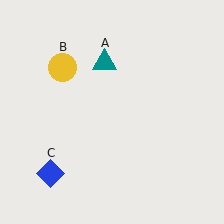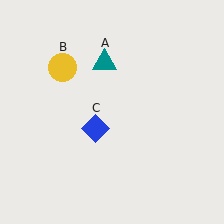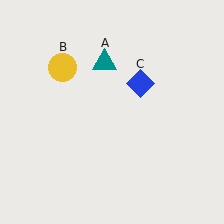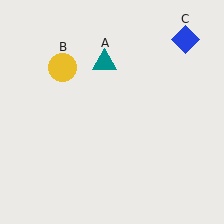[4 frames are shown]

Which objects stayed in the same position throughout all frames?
Teal triangle (object A) and yellow circle (object B) remained stationary.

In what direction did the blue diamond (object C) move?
The blue diamond (object C) moved up and to the right.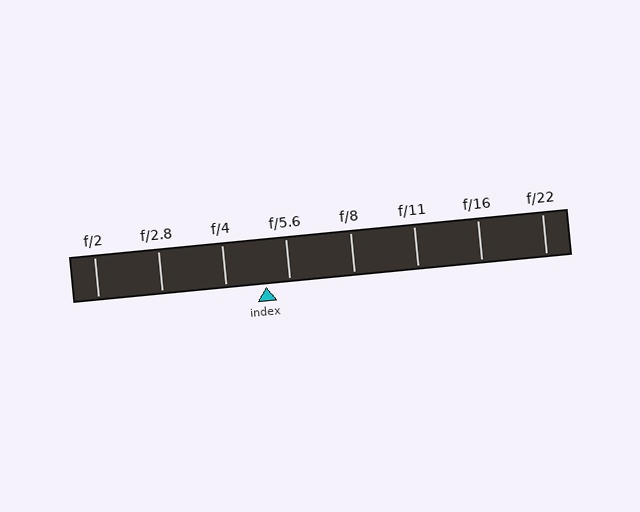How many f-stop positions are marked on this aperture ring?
There are 8 f-stop positions marked.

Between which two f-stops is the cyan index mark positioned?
The index mark is between f/4 and f/5.6.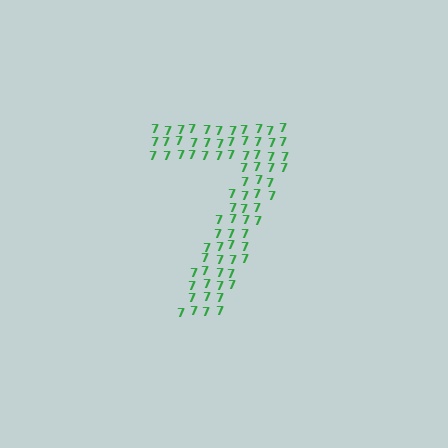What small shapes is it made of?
It is made of small digit 7's.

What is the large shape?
The large shape is the digit 7.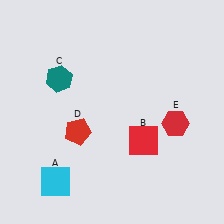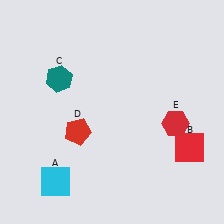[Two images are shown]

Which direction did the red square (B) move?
The red square (B) moved right.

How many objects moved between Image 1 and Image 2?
1 object moved between the two images.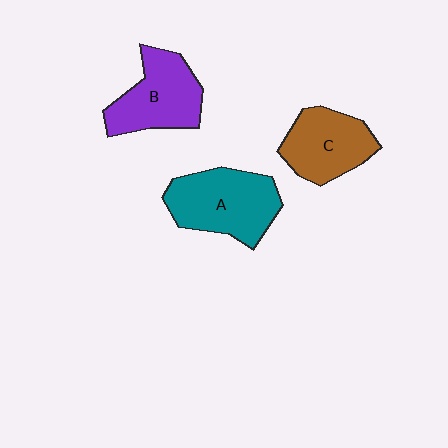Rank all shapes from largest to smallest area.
From largest to smallest: A (teal), B (purple), C (brown).